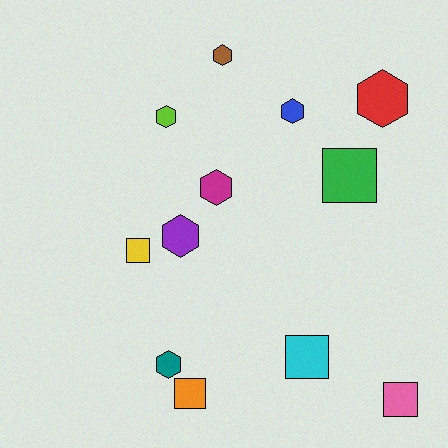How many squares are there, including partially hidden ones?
There are 5 squares.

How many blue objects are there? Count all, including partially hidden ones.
There is 1 blue object.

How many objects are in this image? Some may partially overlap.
There are 12 objects.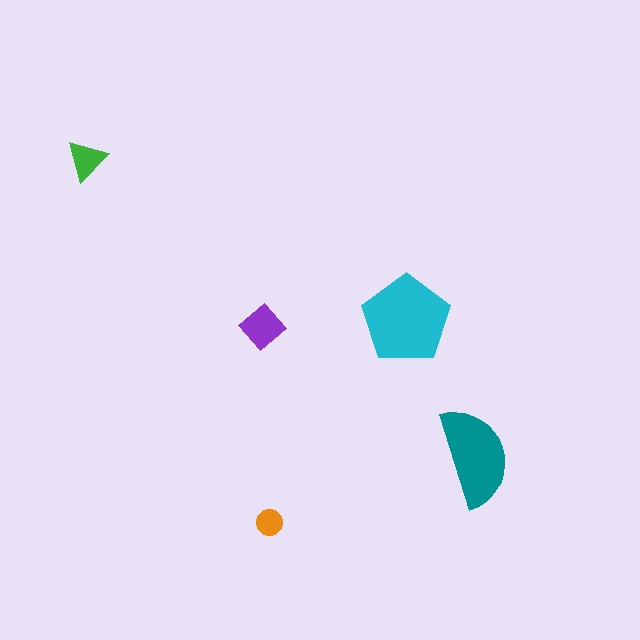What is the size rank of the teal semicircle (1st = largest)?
2nd.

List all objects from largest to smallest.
The cyan pentagon, the teal semicircle, the purple diamond, the green triangle, the orange circle.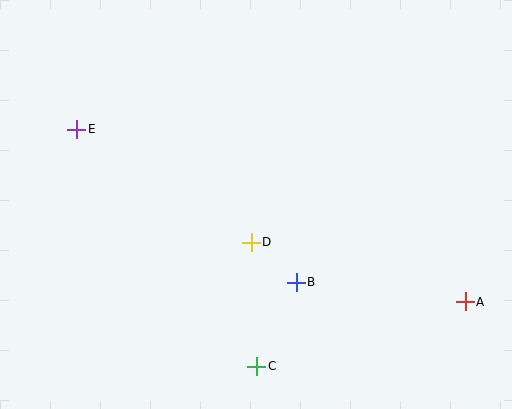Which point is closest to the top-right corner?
Point A is closest to the top-right corner.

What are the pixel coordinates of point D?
Point D is at (251, 242).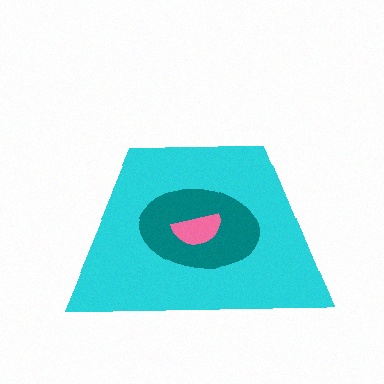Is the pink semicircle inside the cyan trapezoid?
Yes.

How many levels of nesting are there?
3.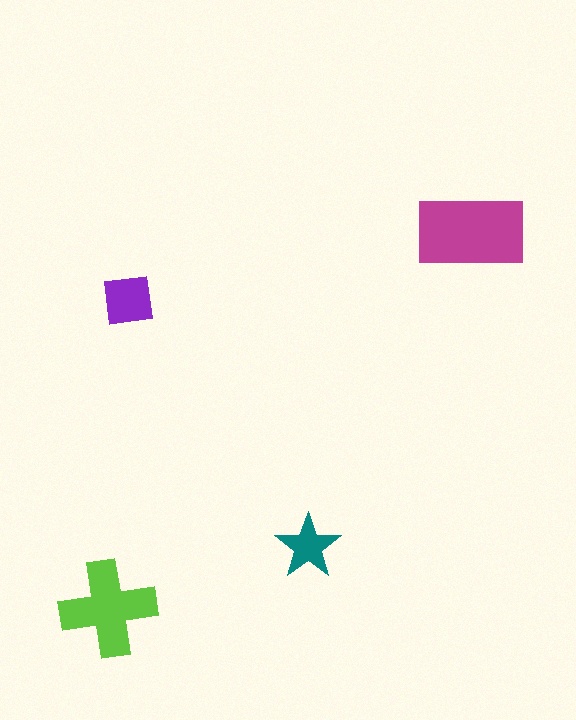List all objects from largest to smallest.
The magenta rectangle, the lime cross, the purple square, the teal star.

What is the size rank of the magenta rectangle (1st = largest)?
1st.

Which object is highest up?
The magenta rectangle is topmost.